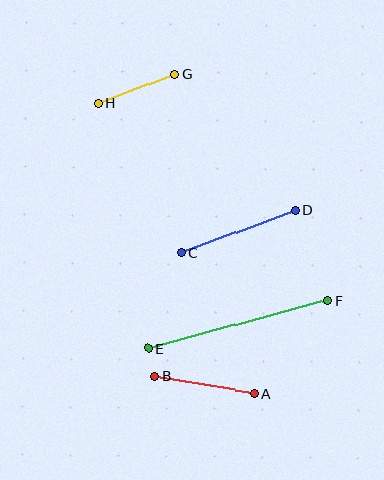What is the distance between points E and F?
The distance is approximately 186 pixels.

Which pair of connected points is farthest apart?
Points E and F are farthest apart.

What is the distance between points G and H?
The distance is approximately 82 pixels.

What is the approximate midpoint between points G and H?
The midpoint is at approximately (136, 89) pixels.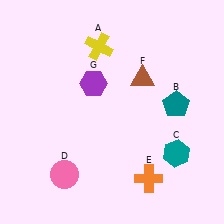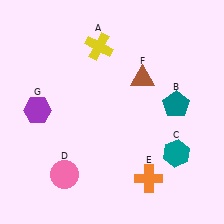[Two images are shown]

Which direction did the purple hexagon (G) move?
The purple hexagon (G) moved left.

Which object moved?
The purple hexagon (G) moved left.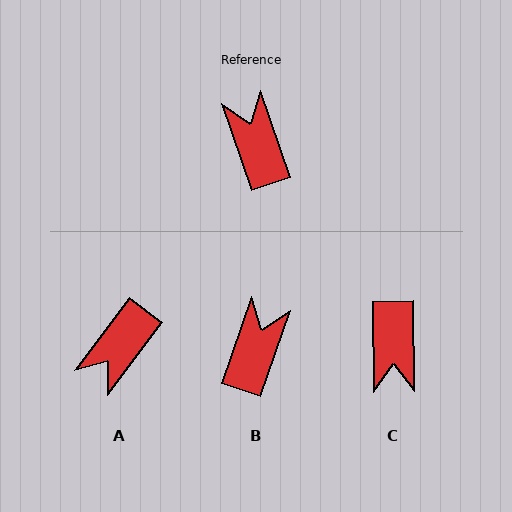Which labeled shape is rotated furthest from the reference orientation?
C, about 162 degrees away.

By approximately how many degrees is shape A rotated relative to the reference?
Approximately 124 degrees counter-clockwise.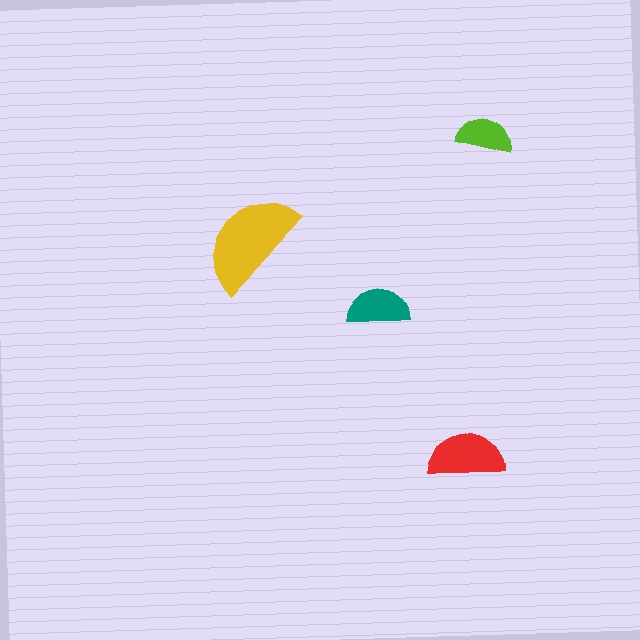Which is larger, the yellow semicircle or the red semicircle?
The yellow one.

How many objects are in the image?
There are 4 objects in the image.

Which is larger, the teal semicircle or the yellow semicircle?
The yellow one.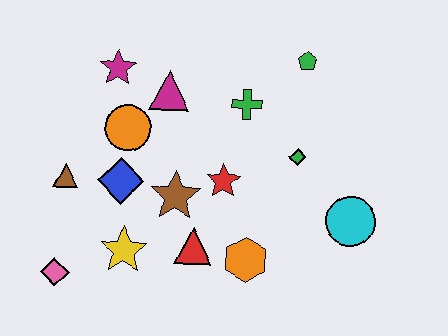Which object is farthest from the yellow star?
The green pentagon is farthest from the yellow star.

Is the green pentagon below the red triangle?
No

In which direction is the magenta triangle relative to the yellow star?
The magenta triangle is above the yellow star.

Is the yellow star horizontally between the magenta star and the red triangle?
Yes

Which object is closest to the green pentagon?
The green cross is closest to the green pentagon.